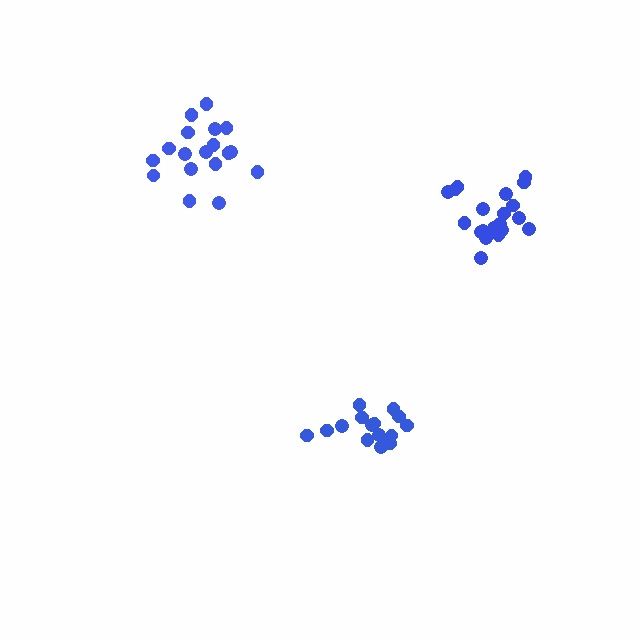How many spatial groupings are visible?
There are 3 spatial groupings.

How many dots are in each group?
Group 1: 16 dots, Group 2: 18 dots, Group 3: 20 dots (54 total).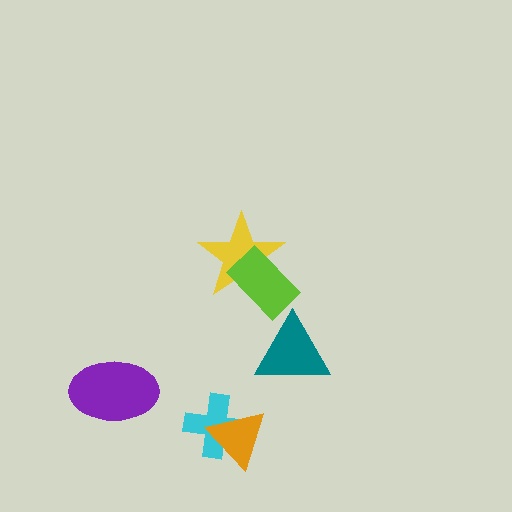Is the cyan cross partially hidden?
Yes, it is partially covered by another shape.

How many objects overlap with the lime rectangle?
1 object overlaps with the lime rectangle.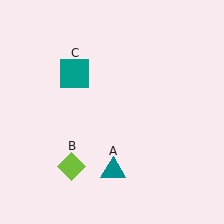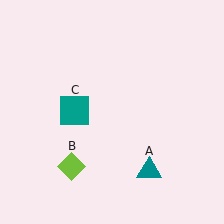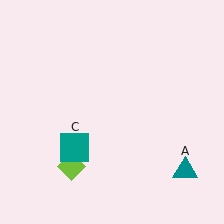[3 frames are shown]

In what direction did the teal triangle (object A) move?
The teal triangle (object A) moved right.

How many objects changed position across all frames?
2 objects changed position: teal triangle (object A), teal square (object C).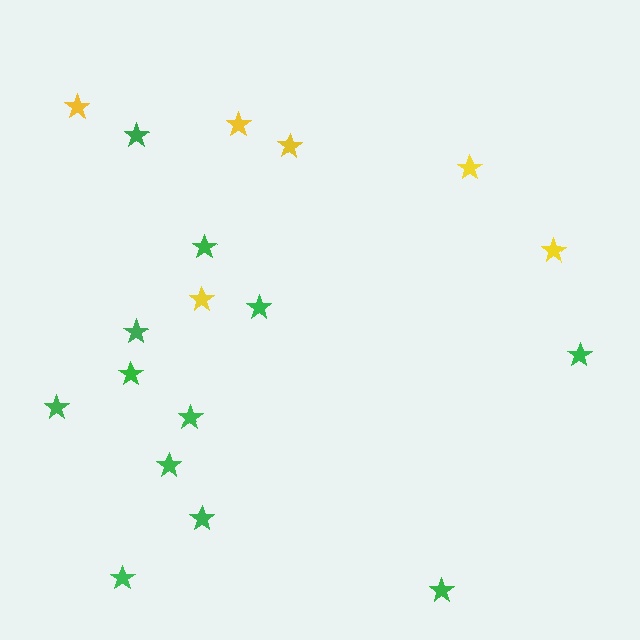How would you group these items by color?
There are 2 groups: one group of yellow stars (6) and one group of green stars (12).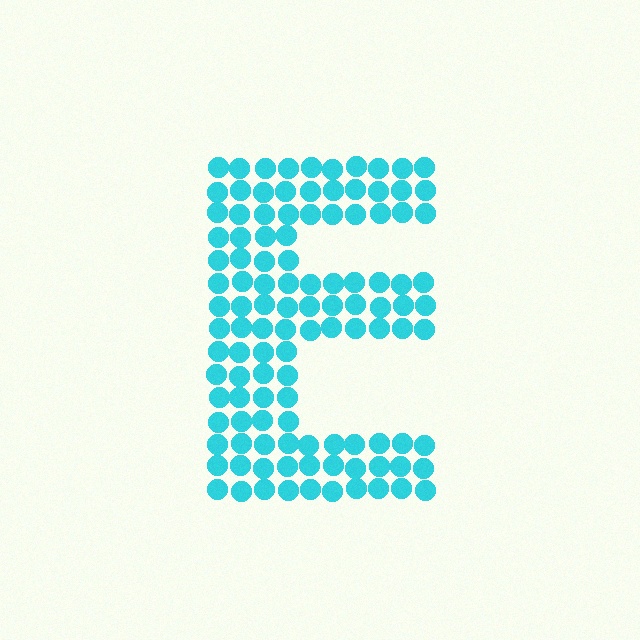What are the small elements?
The small elements are circles.